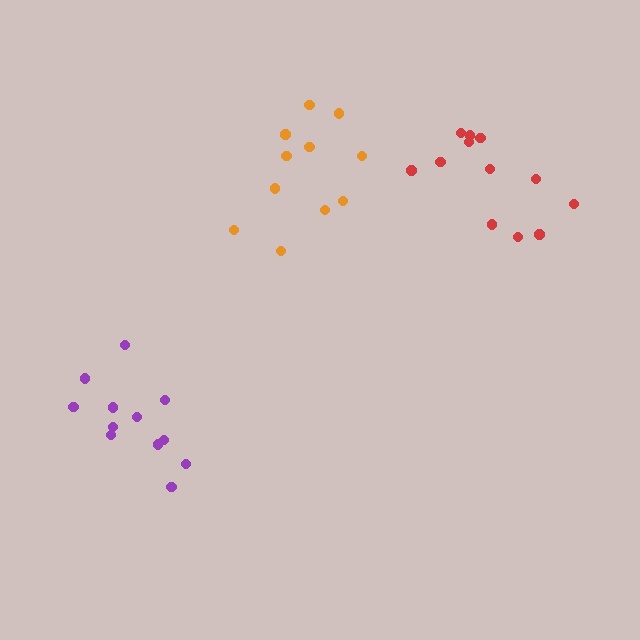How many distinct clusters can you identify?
There are 3 distinct clusters.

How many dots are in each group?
Group 1: 12 dots, Group 2: 11 dots, Group 3: 12 dots (35 total).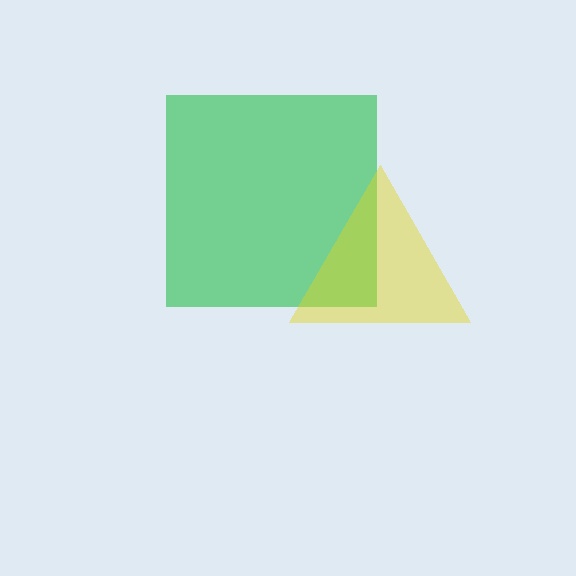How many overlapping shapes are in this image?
There are 2 overlapping shapes in the image.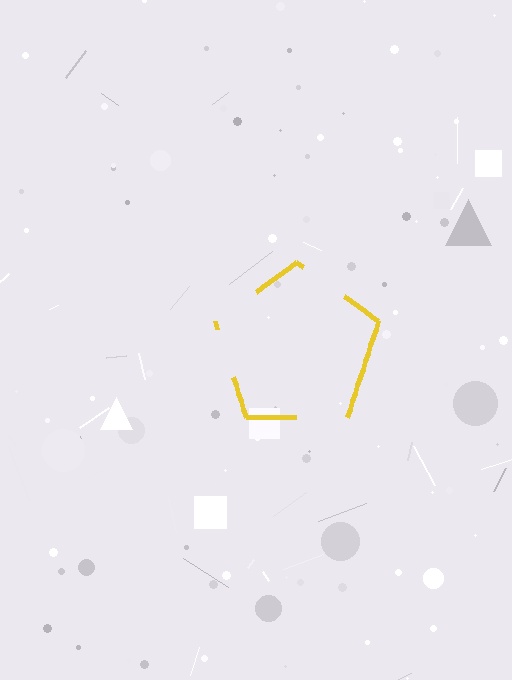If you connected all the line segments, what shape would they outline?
They would outline a pentagon.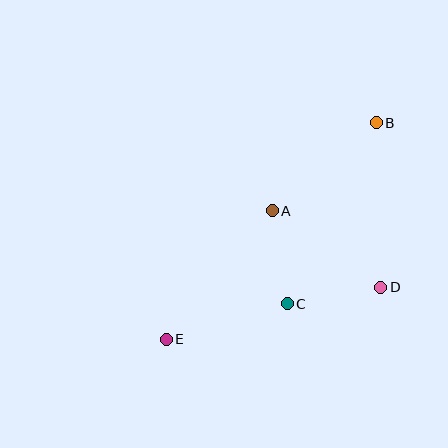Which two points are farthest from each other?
Points B and E are farthest from each other.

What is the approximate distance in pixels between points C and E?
The distance between C and E is approximately 126 pixels.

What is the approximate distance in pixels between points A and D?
The distance between A and D is approximately 133 pixels.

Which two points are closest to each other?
Points A and C are closest to each other.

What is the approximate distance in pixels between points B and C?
The distance between B and C is approximately 202 pixels.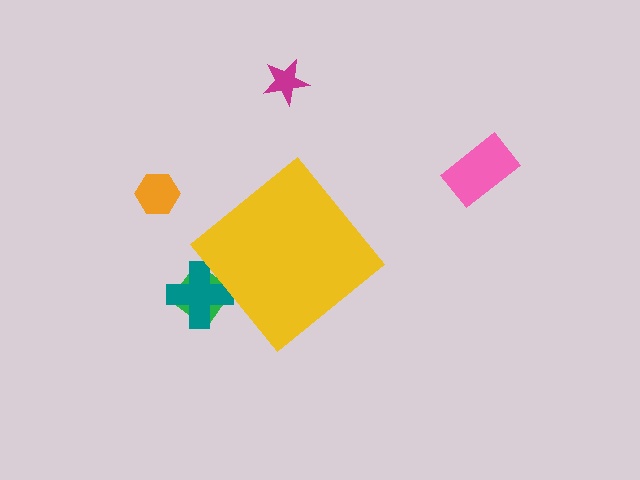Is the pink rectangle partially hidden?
No, the pink rectangle is fully visible.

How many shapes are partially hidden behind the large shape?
2 shapes are partially hidden.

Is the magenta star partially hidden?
No, the magenta star is fully visible.